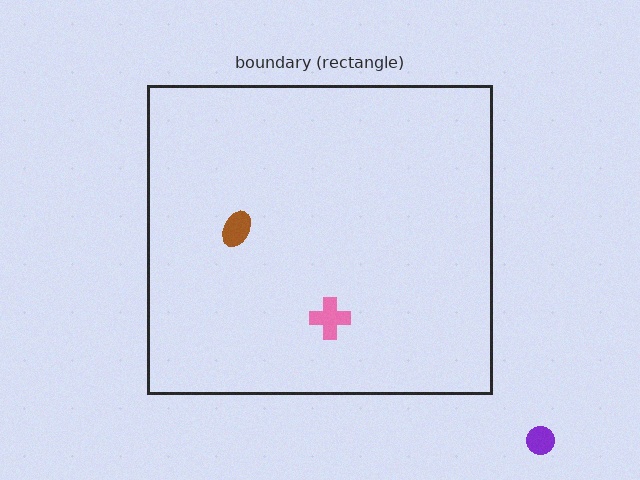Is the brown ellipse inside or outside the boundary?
Inside.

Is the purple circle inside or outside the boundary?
Outside.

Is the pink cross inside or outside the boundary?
Inside.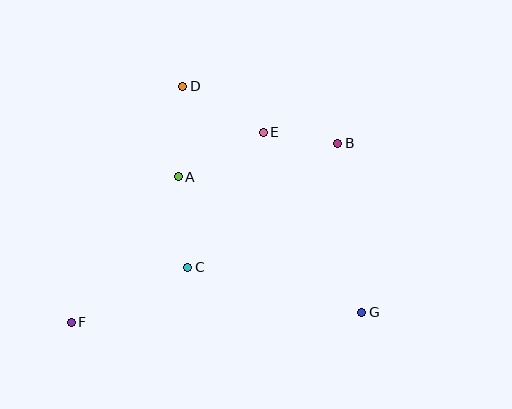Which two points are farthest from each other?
Points B and F are farthest from each other.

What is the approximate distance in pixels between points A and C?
The distance between A and C is approximately 91 pixels.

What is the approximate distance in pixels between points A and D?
The distance between A and D is approximately 90 pixels.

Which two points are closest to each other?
Points B and E are closest to each other.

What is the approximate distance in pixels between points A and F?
The distance between A and F is approximately 181 pixels.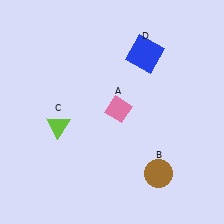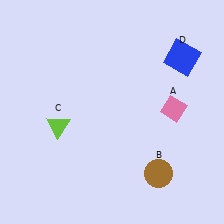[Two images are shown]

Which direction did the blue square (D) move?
The blue square (D) moved right.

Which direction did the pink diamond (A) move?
The pink diamond (A) moved right.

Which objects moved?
The objects that moved are: the pink diamond (A), the blue square (D).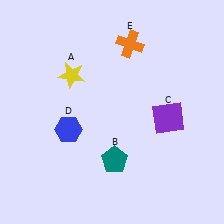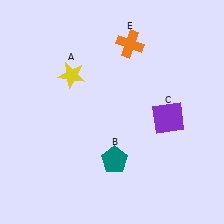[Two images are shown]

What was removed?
The blue hexagon (D) was removed in Image 2.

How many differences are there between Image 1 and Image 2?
There is 1 difference between the two images.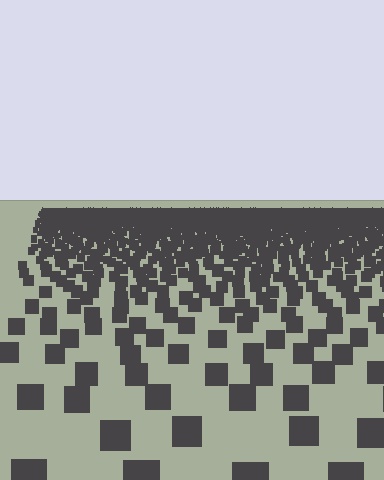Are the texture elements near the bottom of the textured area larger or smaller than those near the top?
Larger. Near the bottom, elements are closer to the viewer and appear at a bigger on-screen size.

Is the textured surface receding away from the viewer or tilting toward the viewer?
The surface is receding away from the viewer. Texture elements get smaller and denser toward the top.